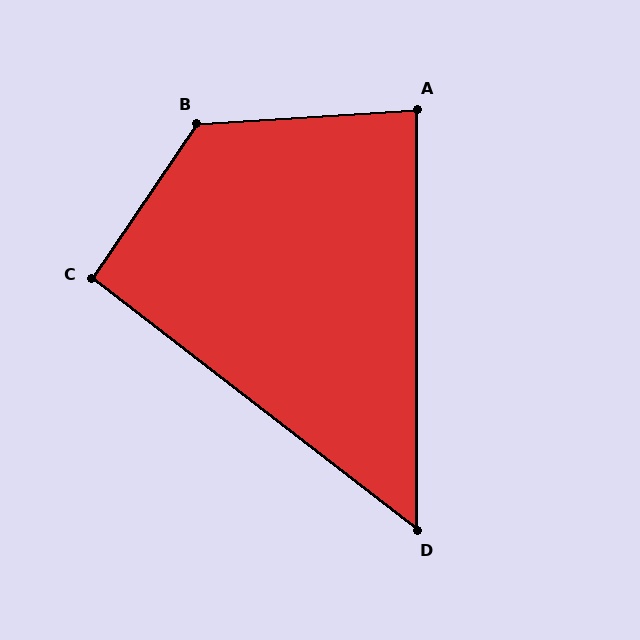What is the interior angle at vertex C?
Approximately 94 degrees (approximately right).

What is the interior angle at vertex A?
Approximately 86 degrees (approximately right).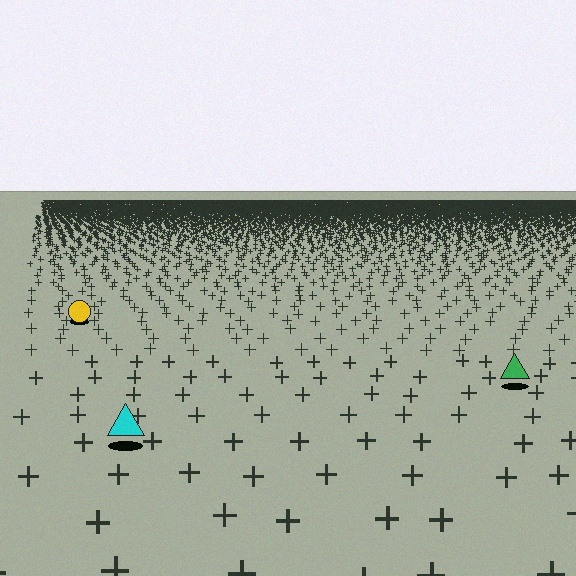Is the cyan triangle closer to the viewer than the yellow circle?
Yes. The cyan triangle is closer — you can tell from the texture gradient: the ground texture is coarser near it.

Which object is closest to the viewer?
The cyan triangle is closest. The texture marks near it are larger and more spread out.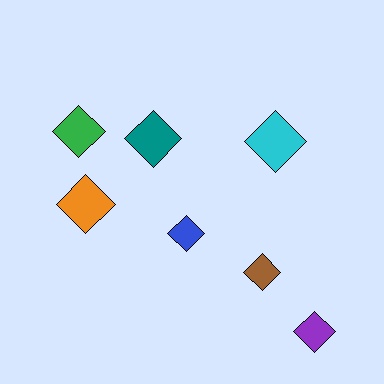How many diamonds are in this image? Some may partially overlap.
There are 7 diamonds.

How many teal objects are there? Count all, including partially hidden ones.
There is 1 teal object.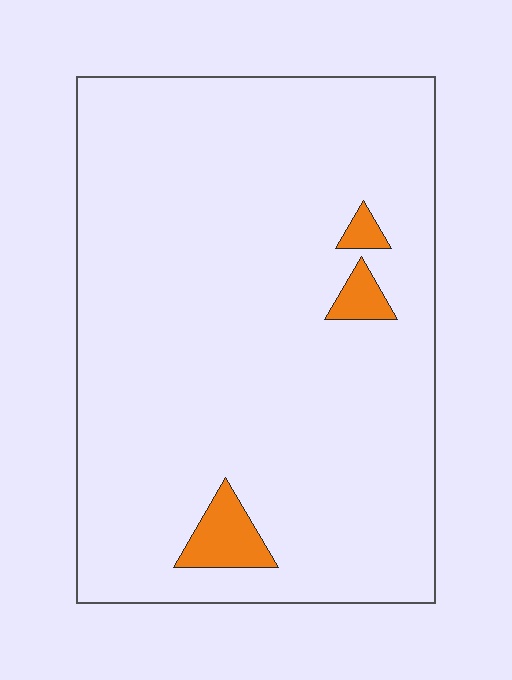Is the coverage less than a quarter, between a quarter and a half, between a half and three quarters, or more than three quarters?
Less than a quarter.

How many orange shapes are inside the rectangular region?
3.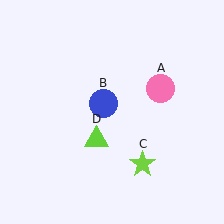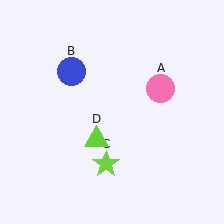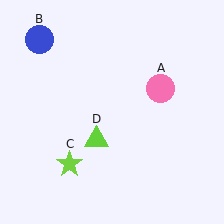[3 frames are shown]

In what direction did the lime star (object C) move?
The lime star (object C) moved left.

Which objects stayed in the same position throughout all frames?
Pink circle (object A) and lime triangle (object D) remained stationary.